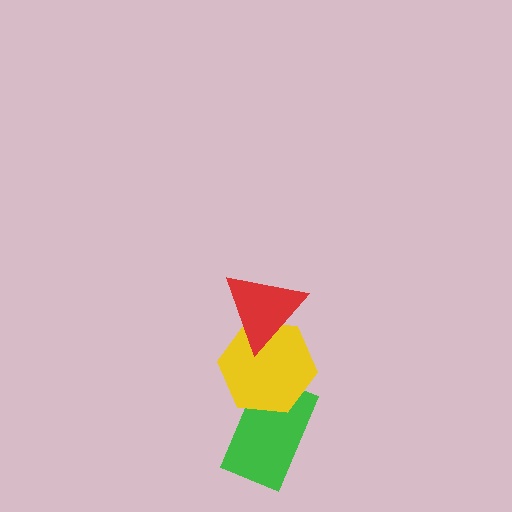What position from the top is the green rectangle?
The green rectangle is 3rd from the top.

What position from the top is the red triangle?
The red triangle is 1st from the top.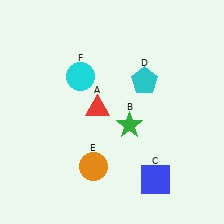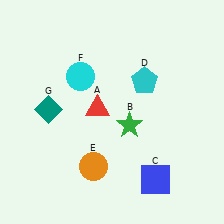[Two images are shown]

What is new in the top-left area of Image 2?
A teal diamond (G) was added in the top-left area of Image 2.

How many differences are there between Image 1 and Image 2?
There is 1 difference between the two images.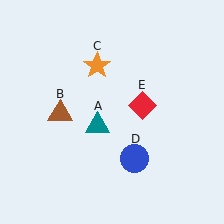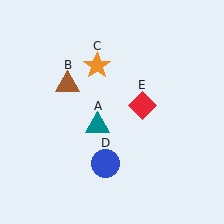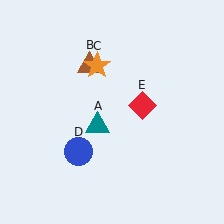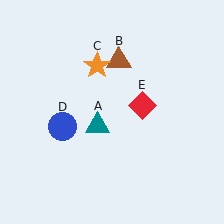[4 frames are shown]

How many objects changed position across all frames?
2 objects changed position: brown triangle (object B), blue circle (object D).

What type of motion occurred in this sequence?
The brown triangle (object B), blue circle (object D) rotated clockwise around the center of the scene.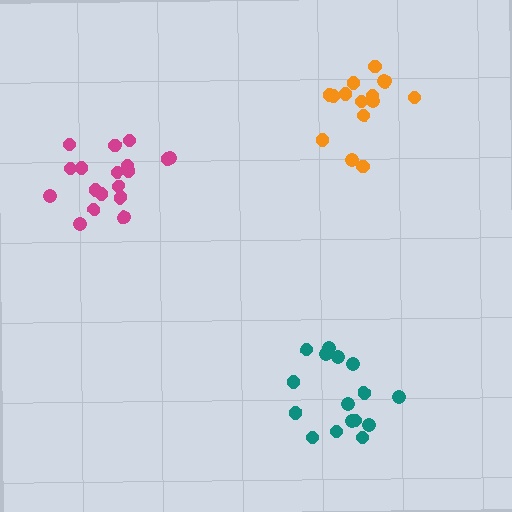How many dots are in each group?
Group 1: 16 dots, Group 2: 15 dots, Group 3: 18 dots (49 total).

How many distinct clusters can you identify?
There are 3 distinct clusters.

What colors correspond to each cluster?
The clusters are colored: teal, orange, magenta.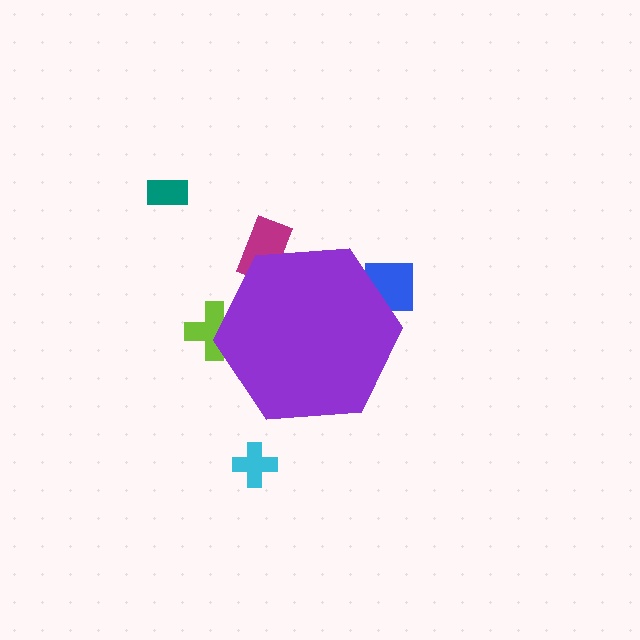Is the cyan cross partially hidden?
No, the cyan cross is fully visible.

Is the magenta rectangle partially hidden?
Yes, the magenta rectangle is partially hidden behind the purple hexagon.